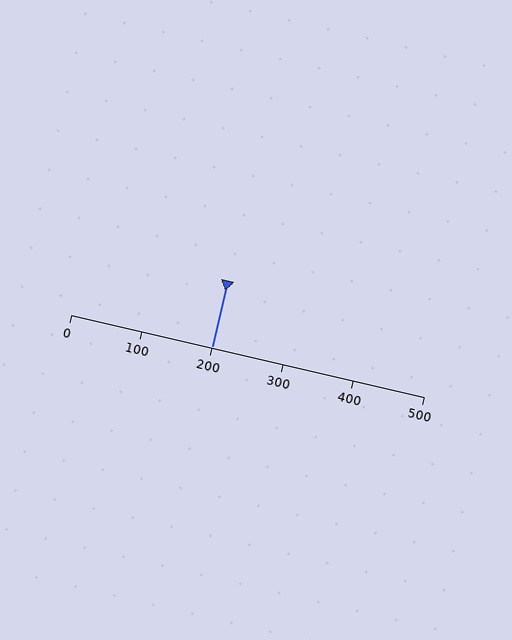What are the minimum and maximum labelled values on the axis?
The axis runs from 0 to 500.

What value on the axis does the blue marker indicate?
The marker indicates approximately 200.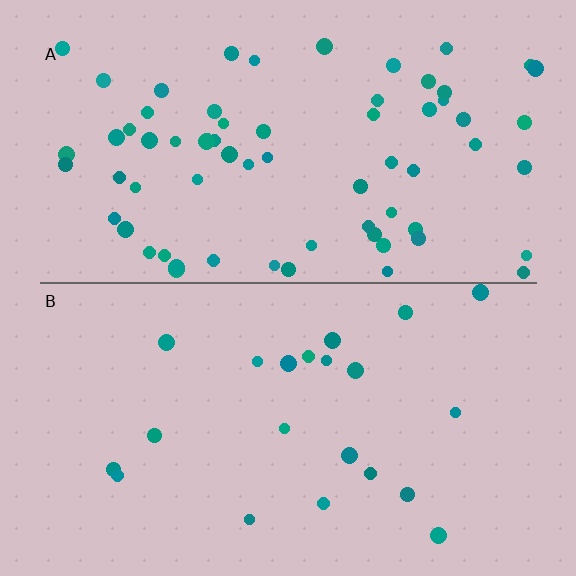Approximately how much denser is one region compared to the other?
Approximately 3.2× — region A over region B.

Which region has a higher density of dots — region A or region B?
A (the top).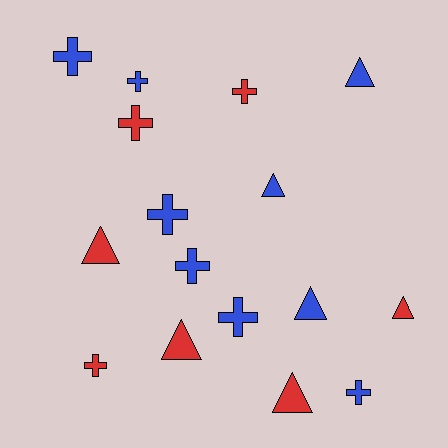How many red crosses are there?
There are 3 red crosses.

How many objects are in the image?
There are 16 objects.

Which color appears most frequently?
Blue, with 9 objects.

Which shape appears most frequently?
Cross, with 9 objects.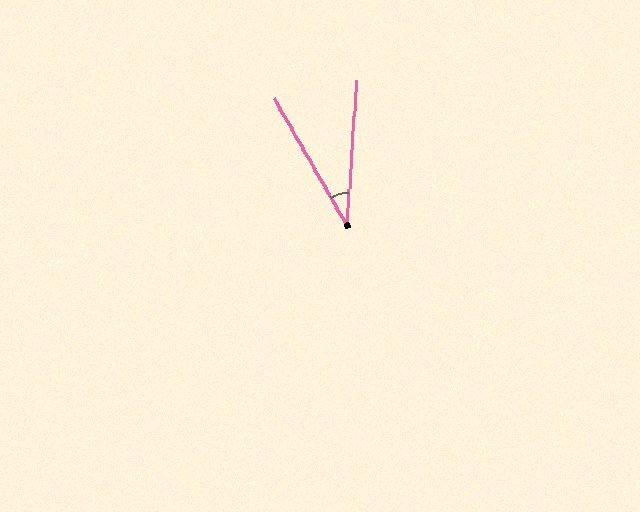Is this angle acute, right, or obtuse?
It is acute.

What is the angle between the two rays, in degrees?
Approximately 34 degrees.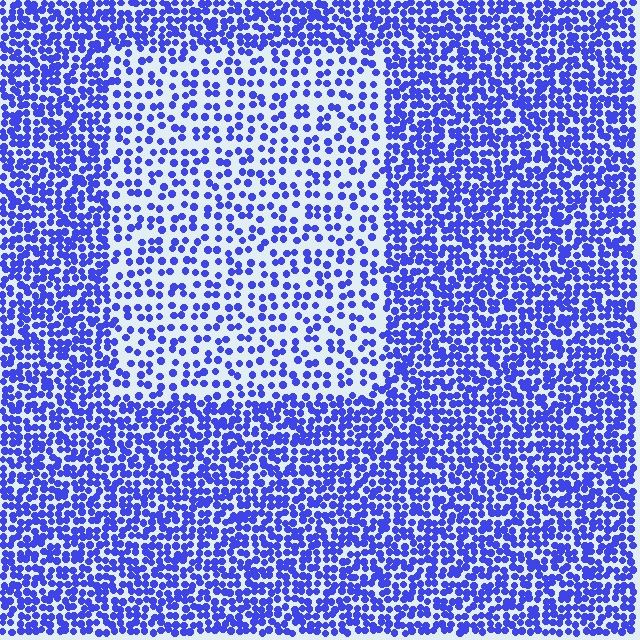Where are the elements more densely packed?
The elements are more densely packed outside the rectangle boundary.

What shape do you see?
I see a rectangle.